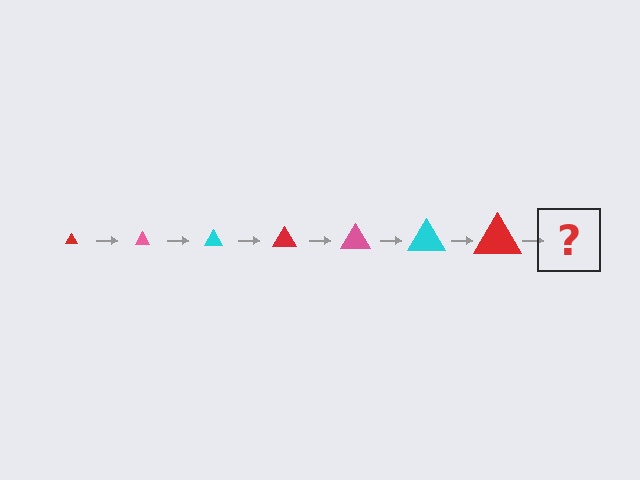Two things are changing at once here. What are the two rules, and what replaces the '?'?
The two rules are that the triangle grows larger each step and the color cycles through red, pink, and cyan. The '?' should be a pink triangle, larger than the previous one.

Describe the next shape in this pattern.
It should be a pink triangle, larger than the previous one.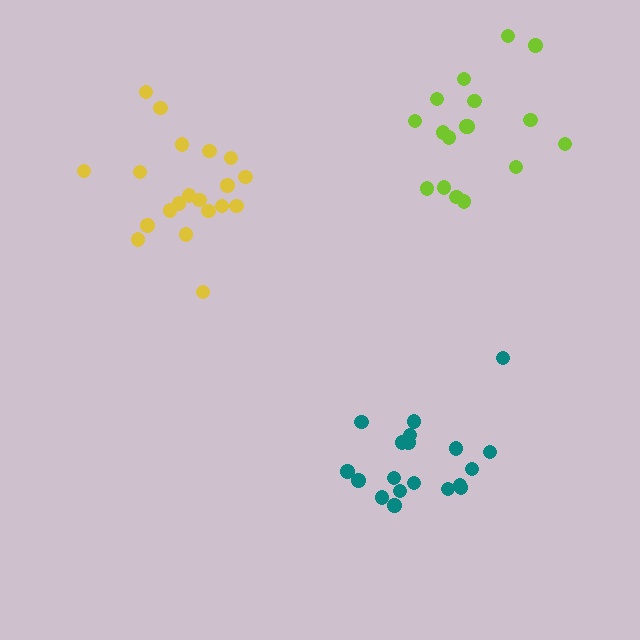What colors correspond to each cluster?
The clusters are colored: lime, teal, yellow.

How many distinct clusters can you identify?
There are 3 distinct clusters.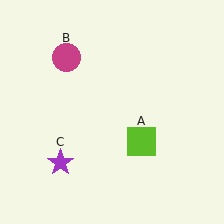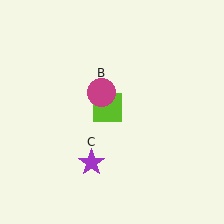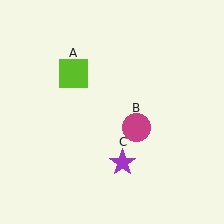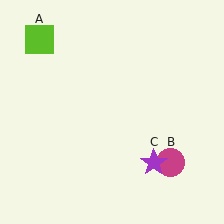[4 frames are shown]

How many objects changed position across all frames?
3 objects changed position: lime square (object A), magenta circle (object B), purple star (object C).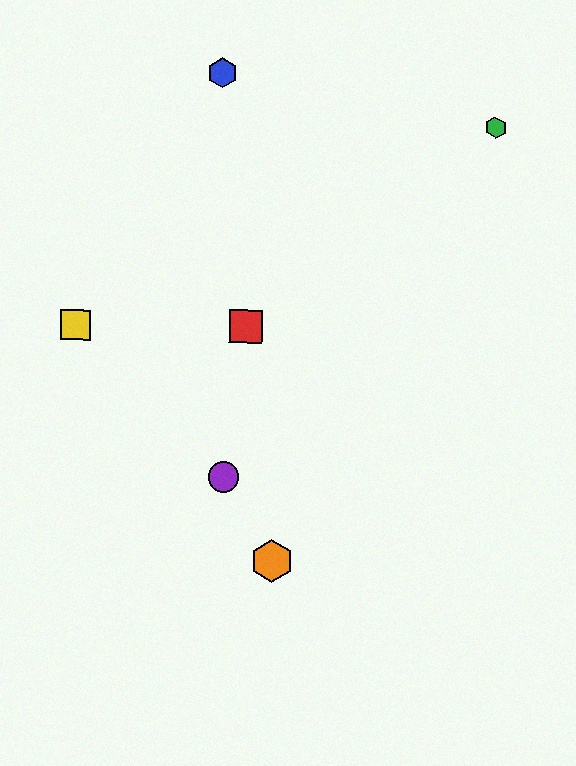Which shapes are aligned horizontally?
The red square, the yellow square are aligned horizontally.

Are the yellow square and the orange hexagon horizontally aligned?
No, the yellow square is at y≈325 and the orange hexagon is at y≈561.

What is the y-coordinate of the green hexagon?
The green hexagon is at y≈127.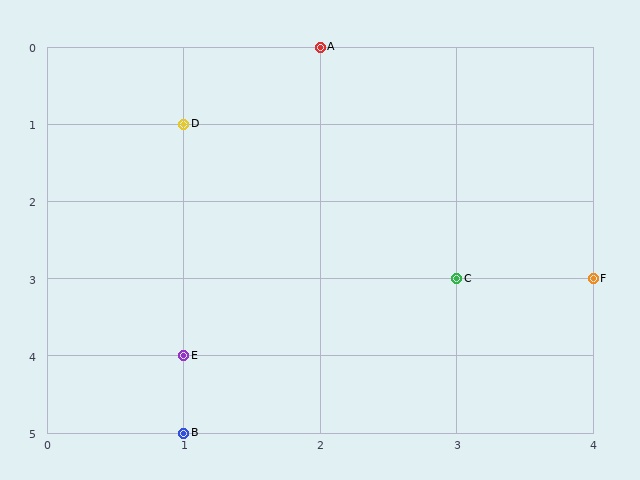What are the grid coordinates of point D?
Point D is at grid coordinates (1, 1).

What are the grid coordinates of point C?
Point C is at grid coordinates (3, 3).